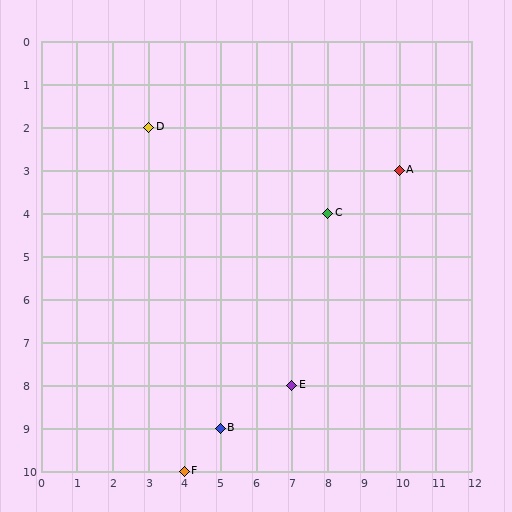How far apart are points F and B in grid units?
Points F and B are 1 column and 1 row apart (about 1.4 grid units diagonally).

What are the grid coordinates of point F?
Point F is at grid coordinates (4, 10).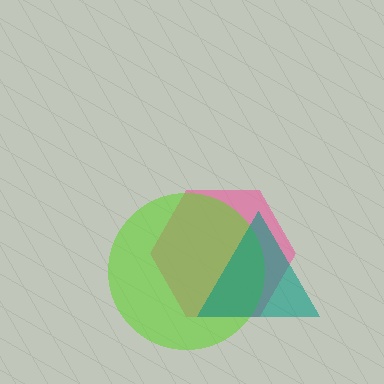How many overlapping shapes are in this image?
There are 3 overlapping shapes in the image.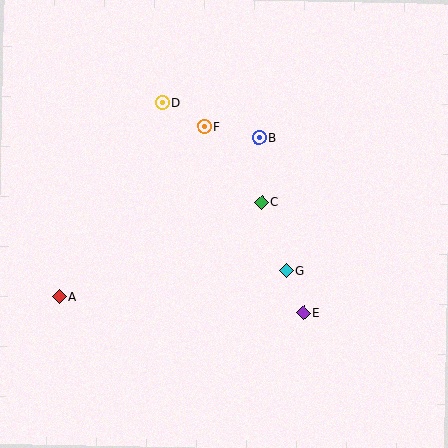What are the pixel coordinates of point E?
Point E is at (304, 313).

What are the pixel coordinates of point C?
Point C is at (262, 202).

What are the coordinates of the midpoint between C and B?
The midpoint between C and B is at (260, 170).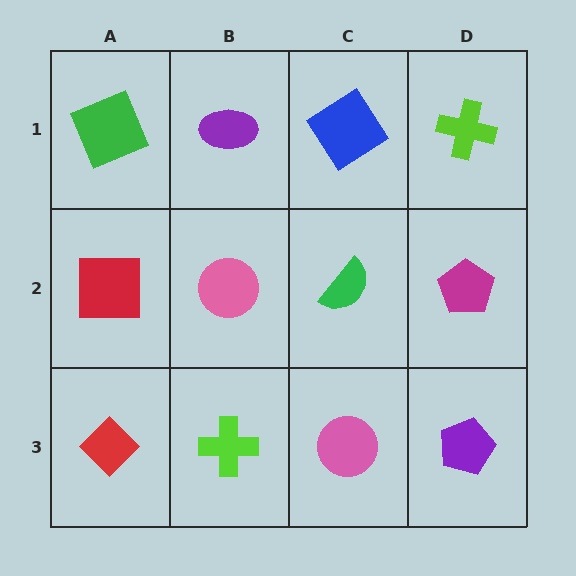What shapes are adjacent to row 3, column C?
A green semicircle (row 2, column C), a lime cross (row 3, column B), a purple pentagon (row 3, column D).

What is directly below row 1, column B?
A pink circle.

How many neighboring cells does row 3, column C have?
3.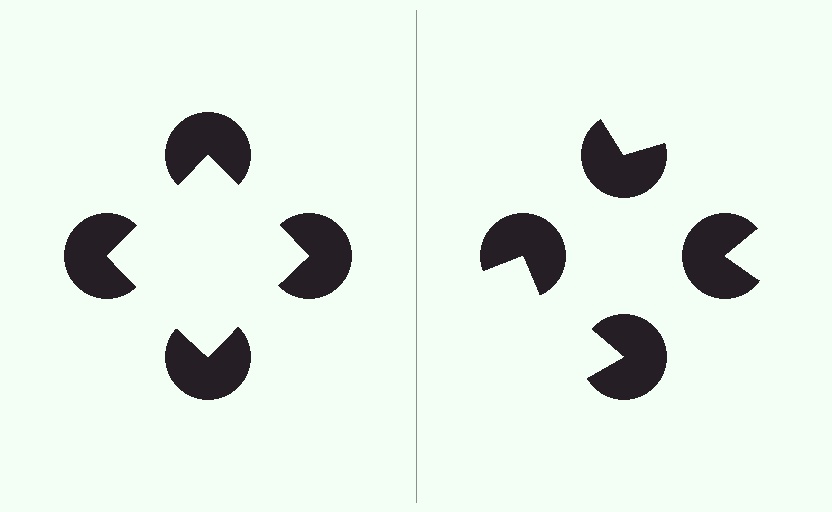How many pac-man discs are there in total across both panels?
8 — 4 on each side.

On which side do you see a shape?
An illusory square appears on the left side. On the right side the wedge cuts are rotated, so no coherent shape forms.